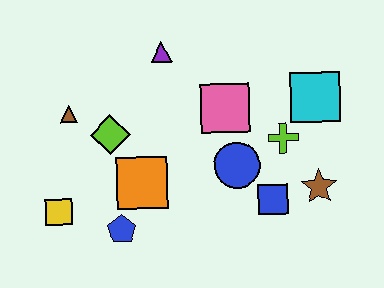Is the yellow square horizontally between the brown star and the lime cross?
No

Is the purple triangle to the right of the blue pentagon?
Yes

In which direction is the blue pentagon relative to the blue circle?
The blue pentagon is to the left of the blue circle.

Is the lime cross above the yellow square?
Yes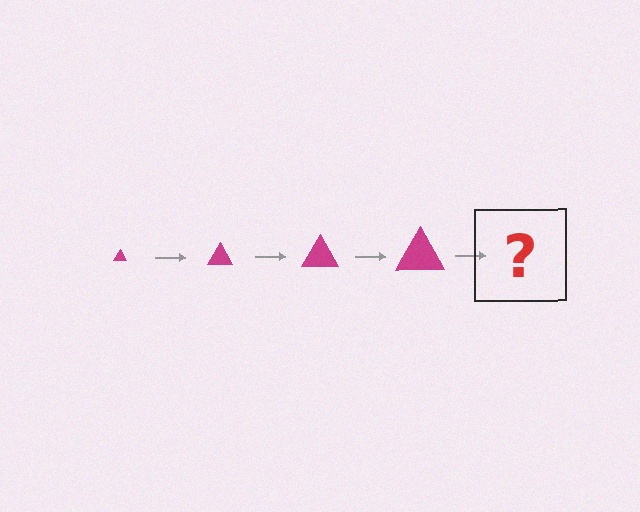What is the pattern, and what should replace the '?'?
The pattern is that the triangle gets progressively larger each step. The '?' should be a magenta triangle, larger than the previous one.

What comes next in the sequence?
The next element should be a magenta triangle, larger than the previous one.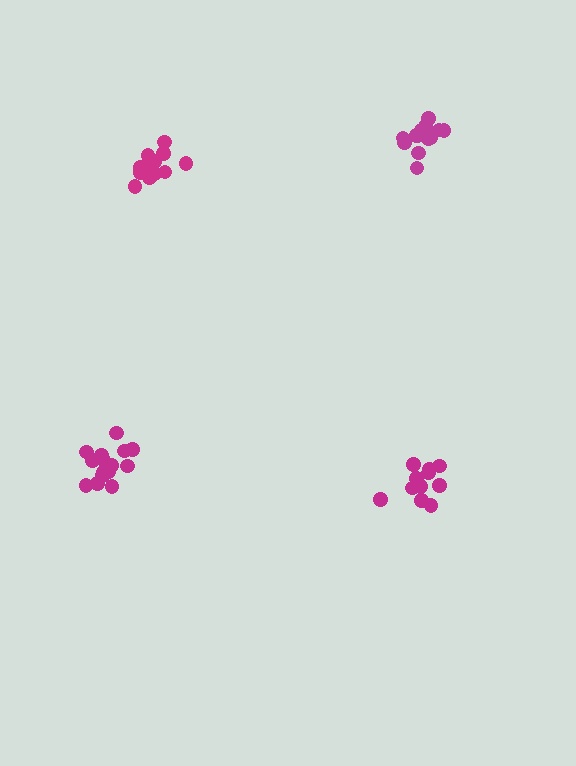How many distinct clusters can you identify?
There are 4 distinct clusters.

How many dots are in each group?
Group 1: 12 dots, Group 2: 16 dots, Group 3: 11 dots, Group 4: 13 dots (52 total).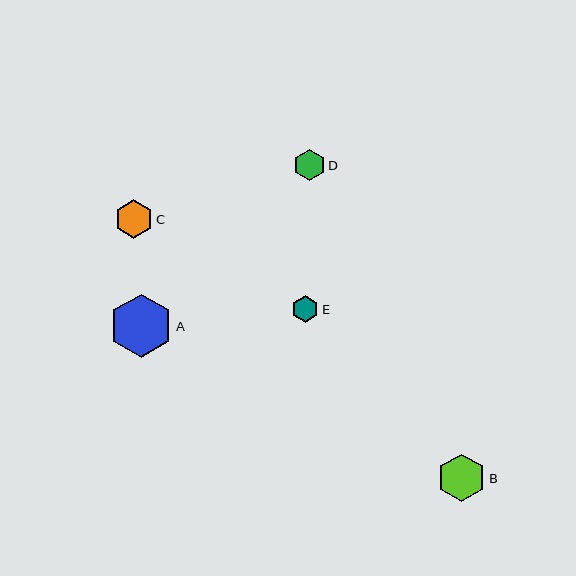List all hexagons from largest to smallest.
From largest to smallest: A, B, C, D, E.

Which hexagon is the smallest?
Hexagon E is the smallest with a size of approximately 27 pixels.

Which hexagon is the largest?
Hexagon A is the largest with a size of approximately 63 pixels.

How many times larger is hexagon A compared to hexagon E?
Hexagon A is approximately 2.3 times the size of hexagon E.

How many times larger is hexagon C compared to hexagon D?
Hexagon C is approximately 1.2 times the size of hexagon D.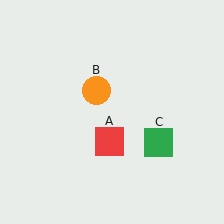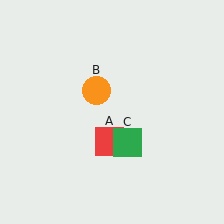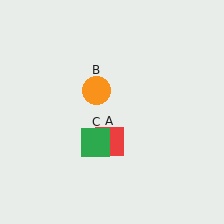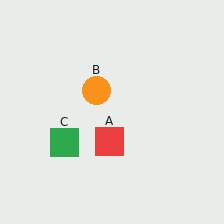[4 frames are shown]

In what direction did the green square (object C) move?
The green square (object C) moved left.